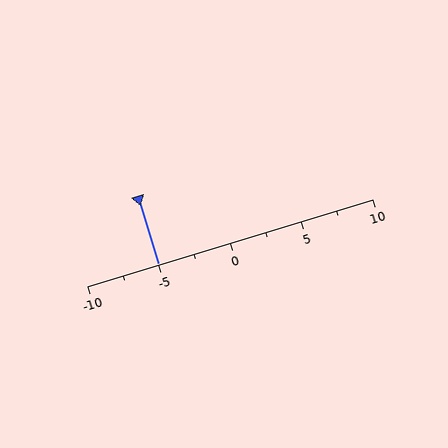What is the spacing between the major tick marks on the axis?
The major ticks are spaced 5 apart.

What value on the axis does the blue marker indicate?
The marker indicates approximately -5.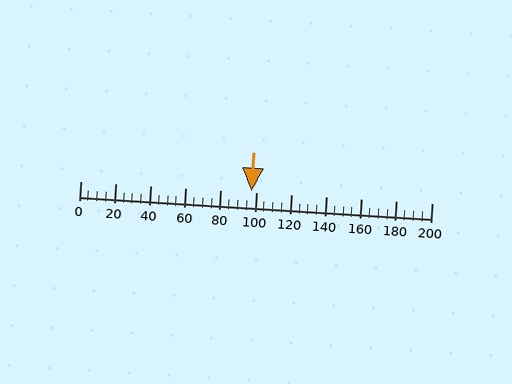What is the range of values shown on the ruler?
The ruler shows values from 0 to 200.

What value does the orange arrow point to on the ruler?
The orange arrow points to approximately 97.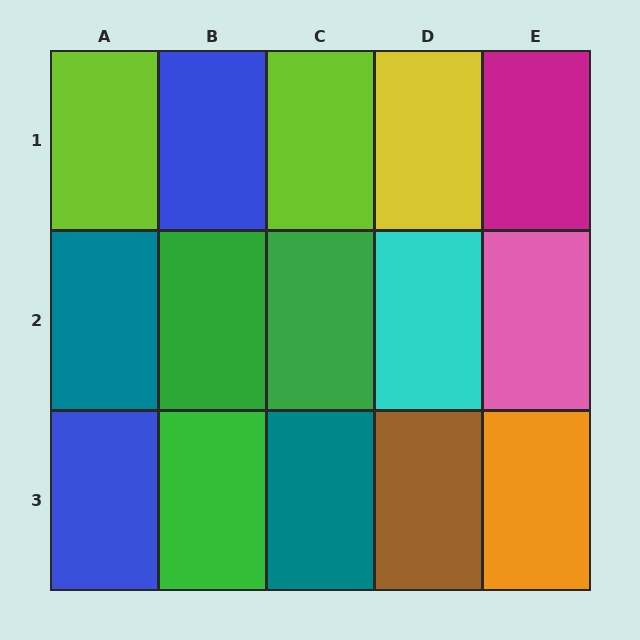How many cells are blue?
2 cells are blue.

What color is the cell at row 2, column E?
Pink.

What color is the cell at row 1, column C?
Lime.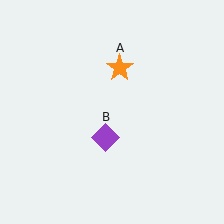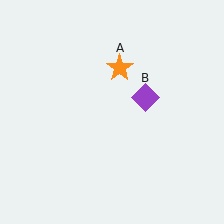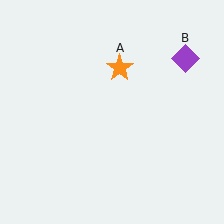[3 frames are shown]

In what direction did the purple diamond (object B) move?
The purple diamond (object B) moved up and to the right.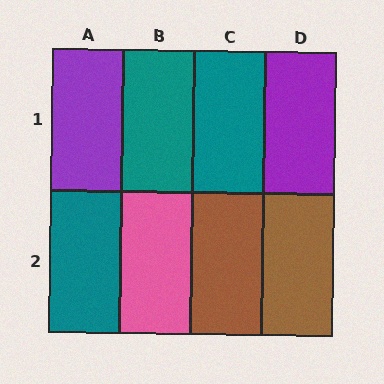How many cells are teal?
3 cells are teal.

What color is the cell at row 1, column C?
Teal.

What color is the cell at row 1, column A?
Purple.